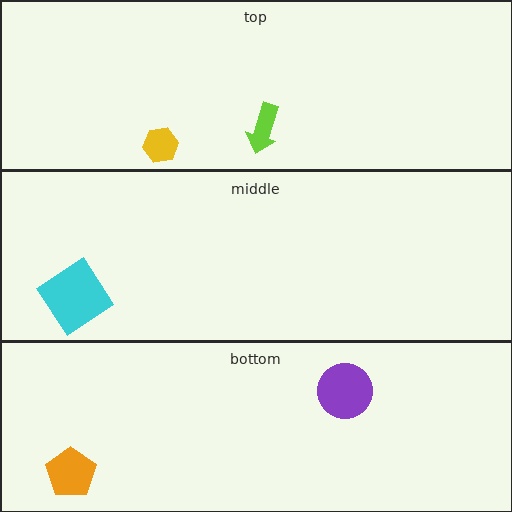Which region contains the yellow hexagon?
The top region.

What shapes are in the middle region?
The cyan diamond.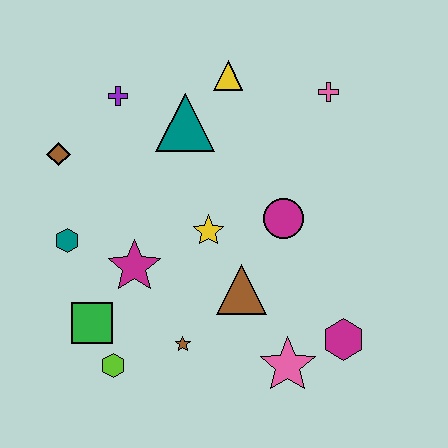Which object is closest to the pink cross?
The yellow triangle is closest to the pink cross.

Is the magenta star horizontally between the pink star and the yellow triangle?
No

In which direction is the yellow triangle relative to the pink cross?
The yellow triangle is to the left of the pink cross.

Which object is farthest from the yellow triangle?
The lime hexagon is farthest from the yellow triangle.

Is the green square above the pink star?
Yes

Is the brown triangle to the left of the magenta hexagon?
Yes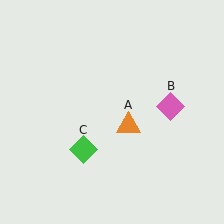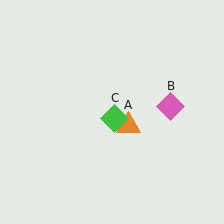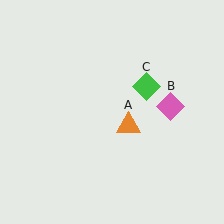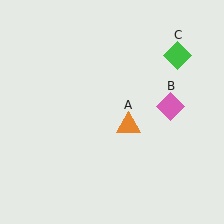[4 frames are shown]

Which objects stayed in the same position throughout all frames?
Orange triangle (object A) and pink diamond (object B) remained stationary.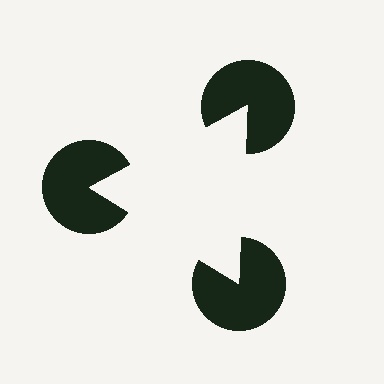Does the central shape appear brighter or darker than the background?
It typically appears slightly brighter than the background, even though no actual brightness change is drawn.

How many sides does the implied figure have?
3 sides.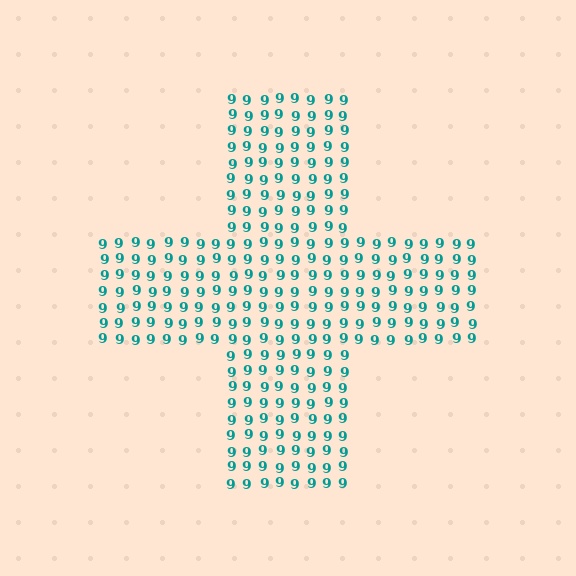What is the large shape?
The large shape is a cross.